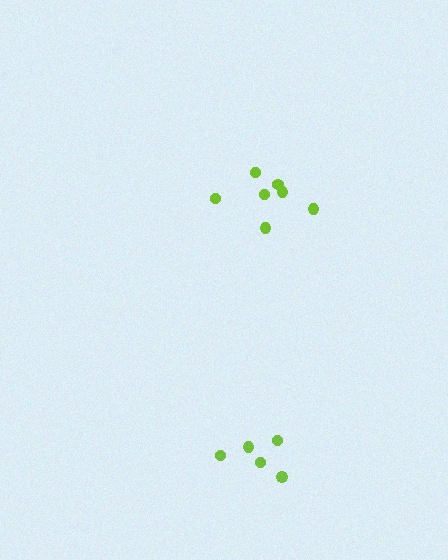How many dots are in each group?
Group 1: 7 dots, Group 2: 5 dots (12 total).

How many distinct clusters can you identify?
There are 2 distinct clusters.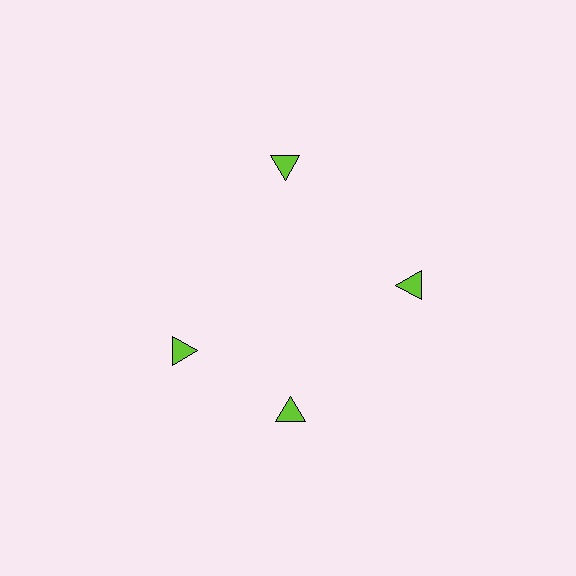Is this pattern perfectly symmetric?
No. The 4 lime triangles are arranged in a ring, but one element near the 9 o'clock position is rotated out of alignment along the ring, breaking the 4-fold rotational symmetry.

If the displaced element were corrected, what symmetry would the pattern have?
It would have 4-fold rotational symmetry — the pattern would map onto itself every 90 degrees.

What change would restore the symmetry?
The symmetry would be restored by rotating it back into even spacing with its neighbors so that all 4 triangles sit at equal angles and equal distance from the center.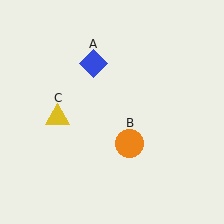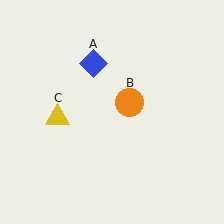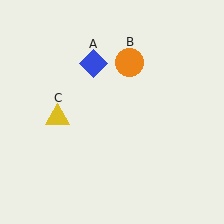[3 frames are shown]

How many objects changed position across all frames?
1 object changed position: orange circle (object B).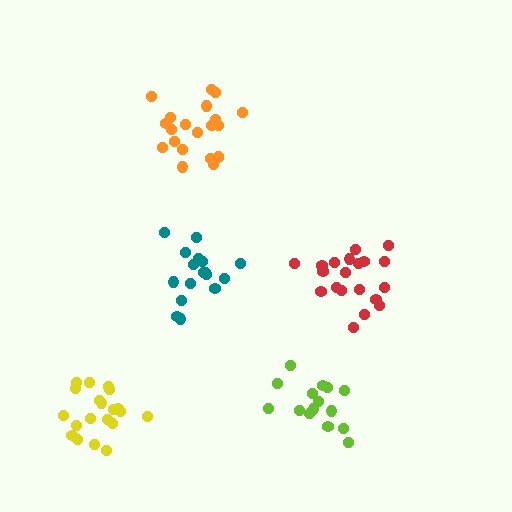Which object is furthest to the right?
The red cluster is rightmost.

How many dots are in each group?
Group 1: 15 dots, Group 2: 21 dots, Group 3: 17 dots, Group 4: 20 dots, Group 5: 20 dots (93 total).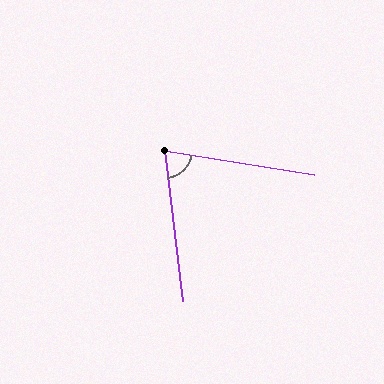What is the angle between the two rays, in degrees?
Approximately 74 degrees.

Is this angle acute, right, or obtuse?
It is acute.